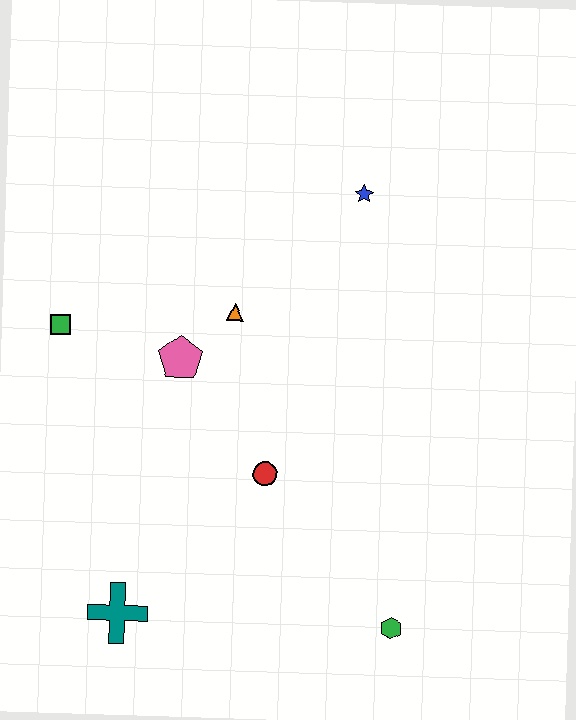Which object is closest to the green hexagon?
The red circle is closest to the green hexagon.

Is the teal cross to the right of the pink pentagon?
No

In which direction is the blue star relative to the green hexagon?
The blue star is above the green hexagon.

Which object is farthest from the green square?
The green hexagon is farthest from the green square.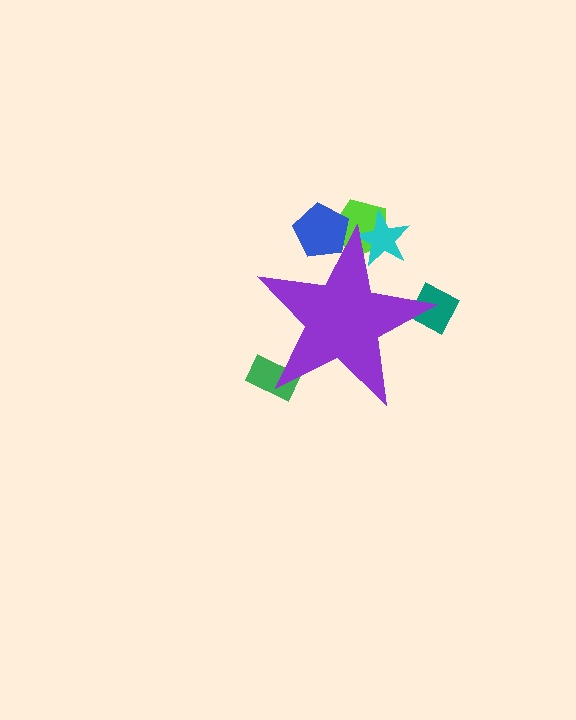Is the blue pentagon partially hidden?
Yes, the blue pentagon is partially hidden behind the purple star.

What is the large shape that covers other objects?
A purple star.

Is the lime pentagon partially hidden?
Yes, the lime pentagon is partially hidden behind the purple star.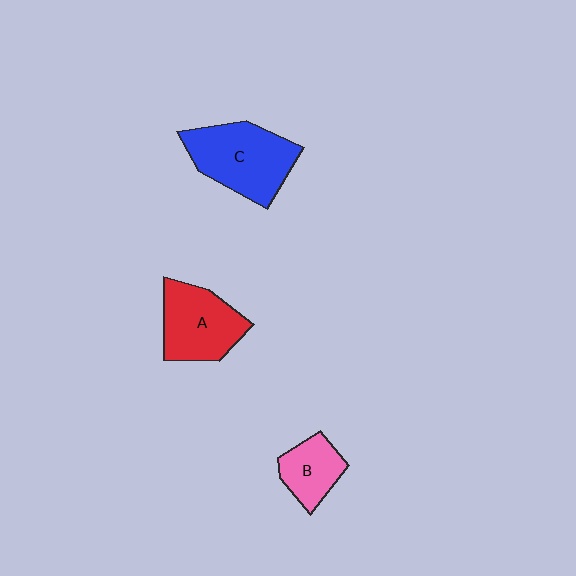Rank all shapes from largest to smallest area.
From largest to smallest: C (blue), A (red), B (pink).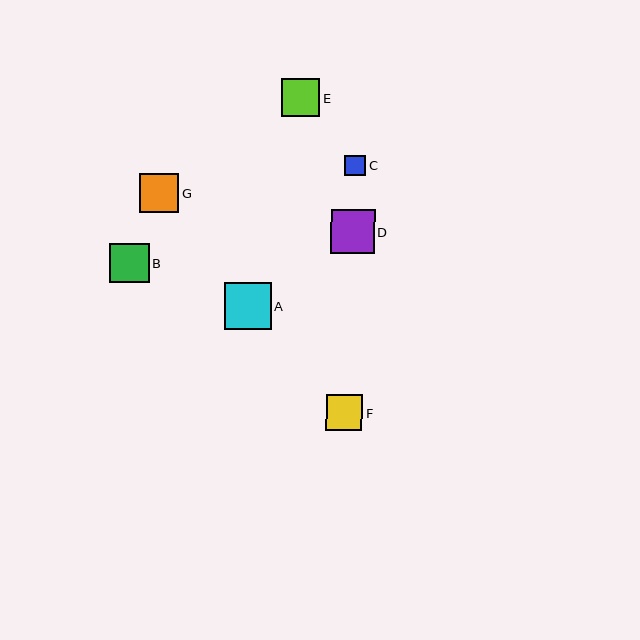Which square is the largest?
Square A is the largest with a size of approximately 47 pixels.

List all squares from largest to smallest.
From largest to smallest: A, D, B, G, E, F, C.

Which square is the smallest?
Square C is the smallest with a size of approximately 21 pixels.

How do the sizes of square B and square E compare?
Square B and square E are approximately the same size.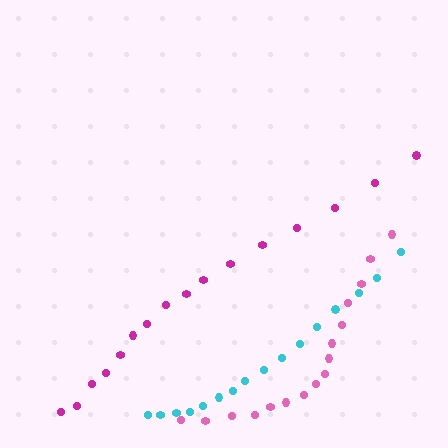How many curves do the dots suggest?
There are 3 distinct paths.